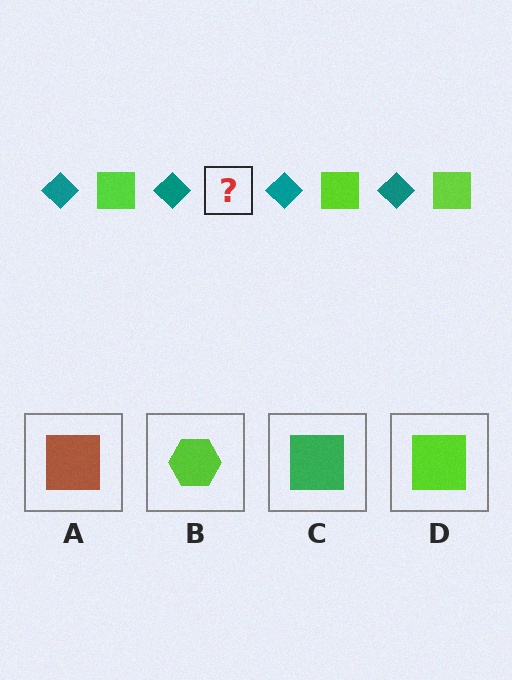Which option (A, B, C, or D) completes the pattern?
D.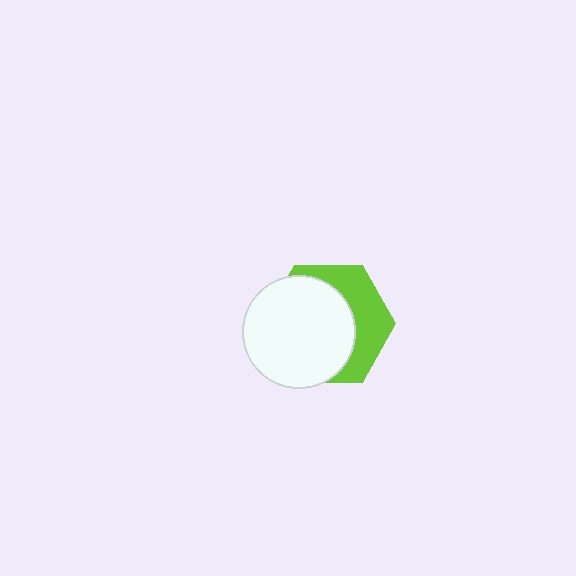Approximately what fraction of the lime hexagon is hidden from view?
Roughly 62% of the lime hexagon is hidden behind the white circle.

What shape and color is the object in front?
The object in front is a white circle.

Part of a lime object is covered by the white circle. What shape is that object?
It is a hexagon.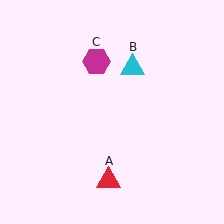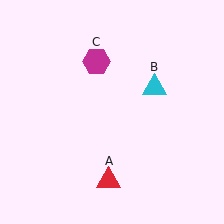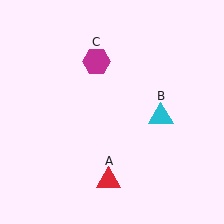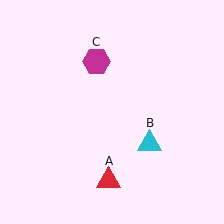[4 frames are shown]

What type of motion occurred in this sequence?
The cyan triangle (object B) rotated clockwise around the center of the scene.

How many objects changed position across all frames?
1 object changed position: cyan triangle (object B).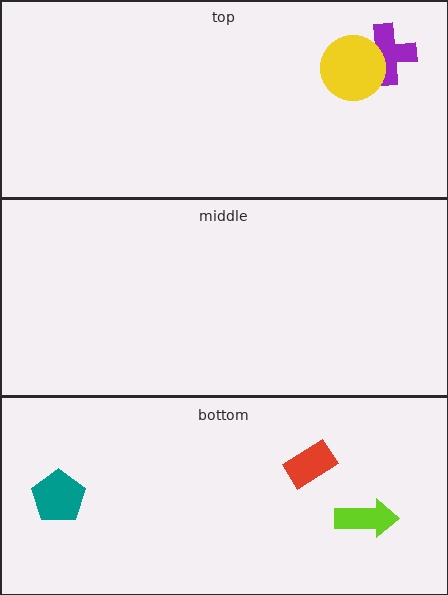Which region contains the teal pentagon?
The bottom region.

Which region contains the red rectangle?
The bottom region.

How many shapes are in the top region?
2.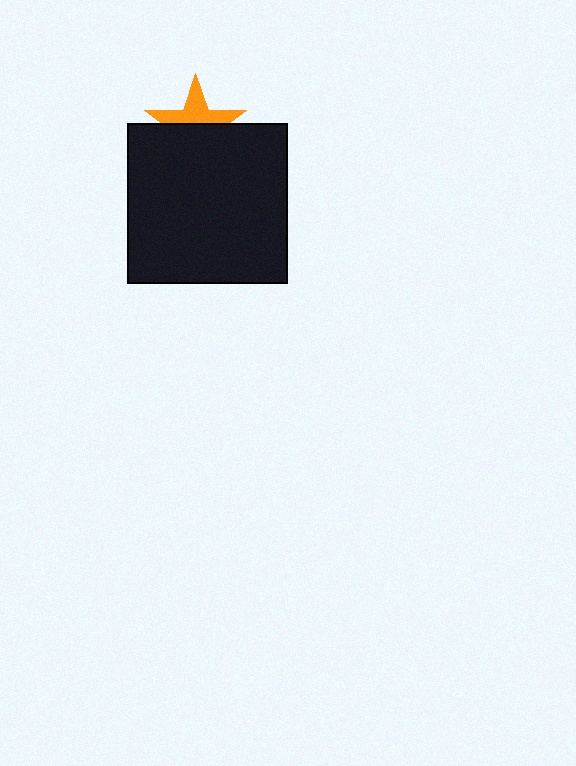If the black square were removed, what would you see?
You would see the complete orange star.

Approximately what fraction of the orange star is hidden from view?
Roughly 52% of the orange star is hidden behind the black square.